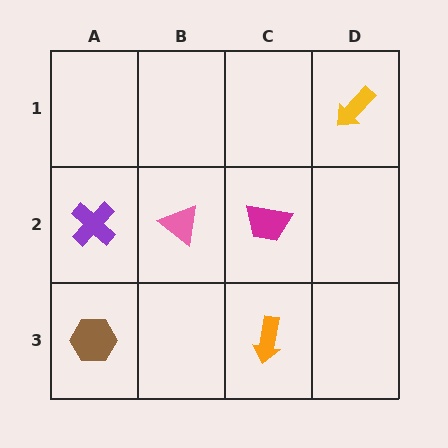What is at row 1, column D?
A yellow arrow.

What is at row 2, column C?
A magenta trapezoid.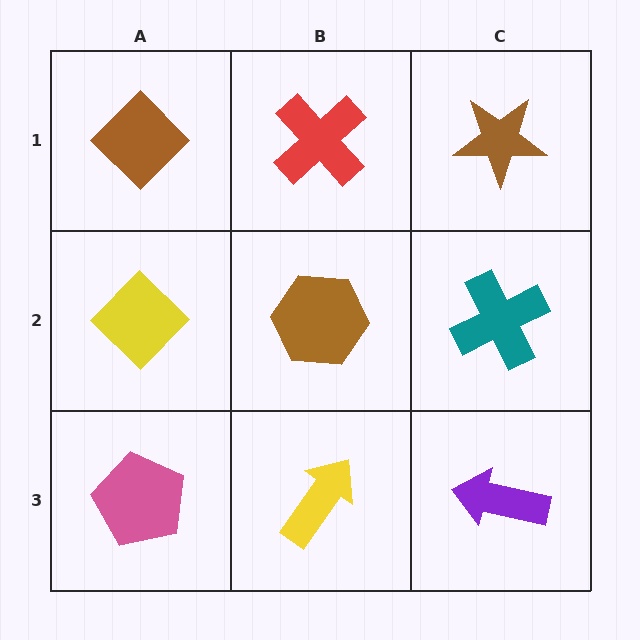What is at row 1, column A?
A brown diamond.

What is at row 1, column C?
A brown star.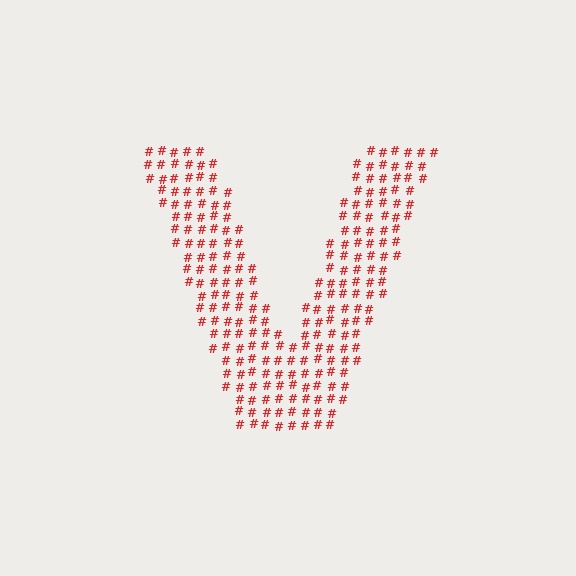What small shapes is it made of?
It is made of small hash symbols.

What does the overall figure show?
The overall figure shows the letter V.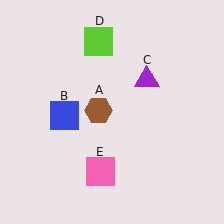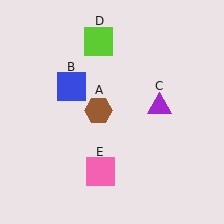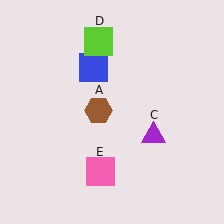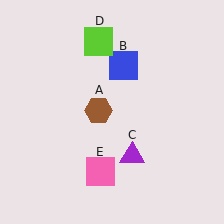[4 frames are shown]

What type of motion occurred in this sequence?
The blue square (object B), purple triangle (object C) rotated clockwise around the center of the scene.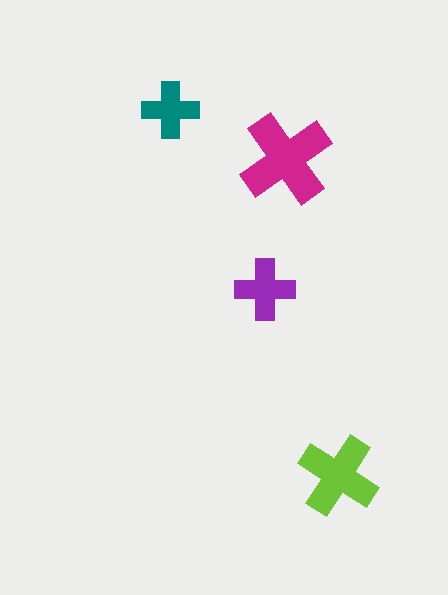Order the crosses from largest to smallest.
the magenta one, the lime one, the purple one, the teal one.